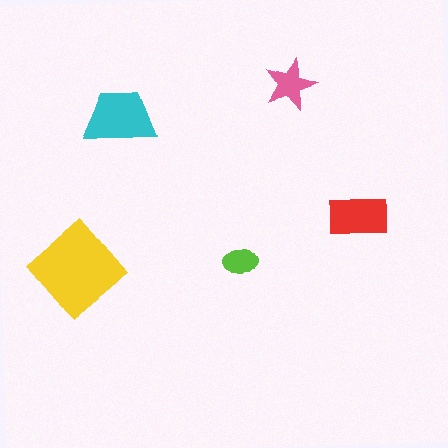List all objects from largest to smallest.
The yellow diamond, the cyan trapezoid, the red rectangle, the pink star, the lime ellipse.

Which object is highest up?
The pink star is topmost.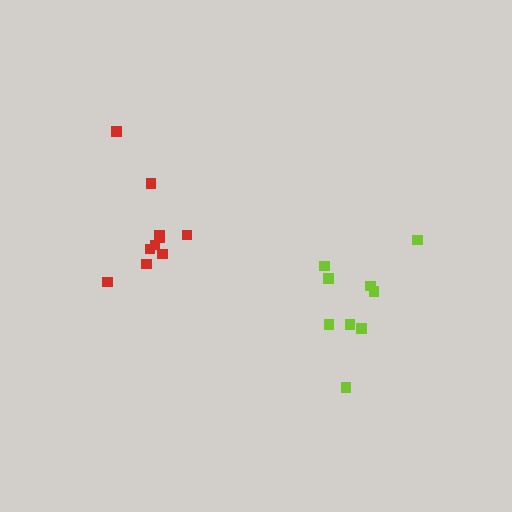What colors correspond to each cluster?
The clusters are colored: red, lime.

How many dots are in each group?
Group 1: 10 dots, Group 2: 9 dots (19 total).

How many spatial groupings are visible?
There are 2 spatial groupings.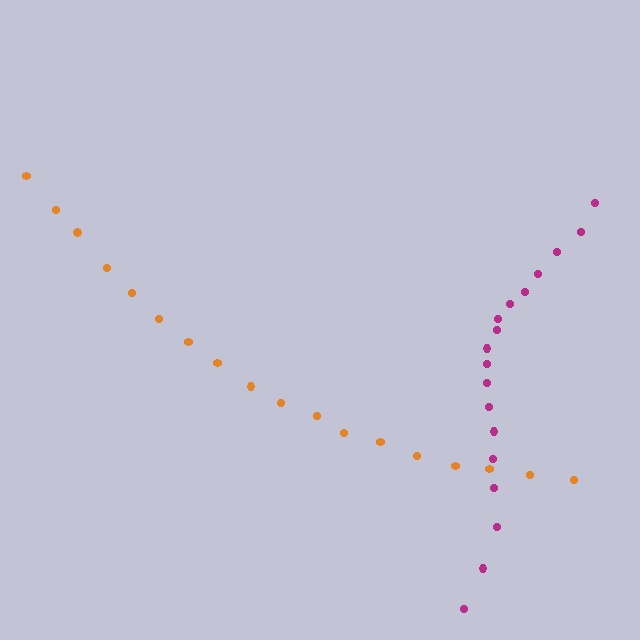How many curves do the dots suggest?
There are 2 distinct paths.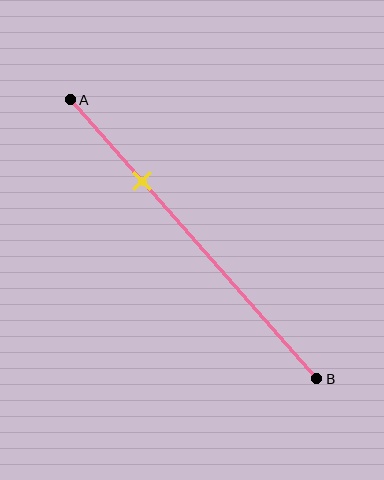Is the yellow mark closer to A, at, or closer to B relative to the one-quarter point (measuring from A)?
The yellow mark is closer to point B than the one-quarter point of segment AB.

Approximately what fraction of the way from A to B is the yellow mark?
The yellow mark is approximately 30% of the way from A to B.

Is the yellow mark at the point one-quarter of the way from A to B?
No, the mark is at about 30% from A, not at the 25% one-quarter point.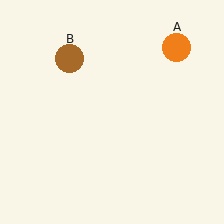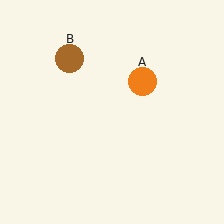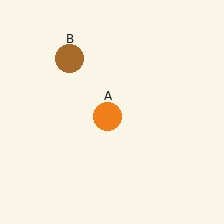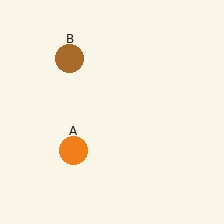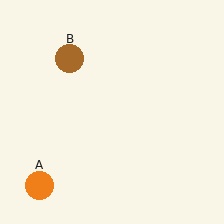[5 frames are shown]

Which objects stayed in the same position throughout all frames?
Brown circle (object B) remained stationary.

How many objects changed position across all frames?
1 object changed position: orange circle (object A).